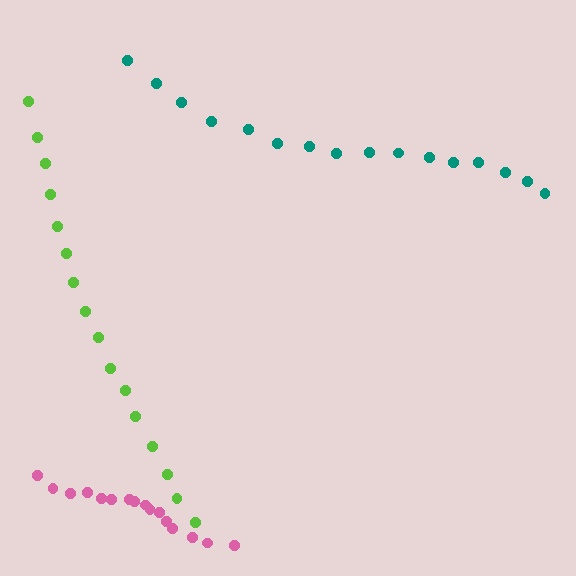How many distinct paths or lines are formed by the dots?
There are 3 distinct paths.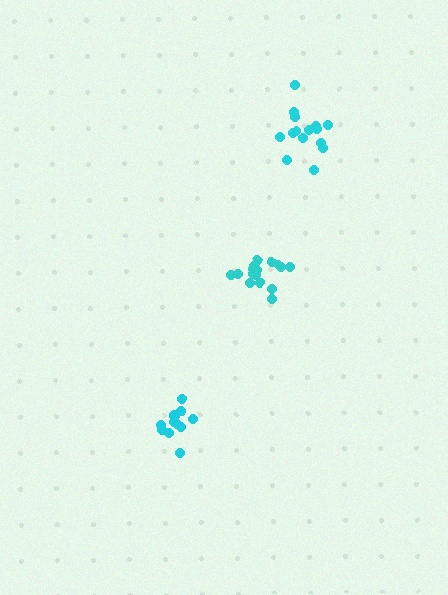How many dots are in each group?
Group 1: 16 dots, Group 2: 15 dots, Group 3: 13 dots (44 total).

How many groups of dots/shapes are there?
There are 3 groups.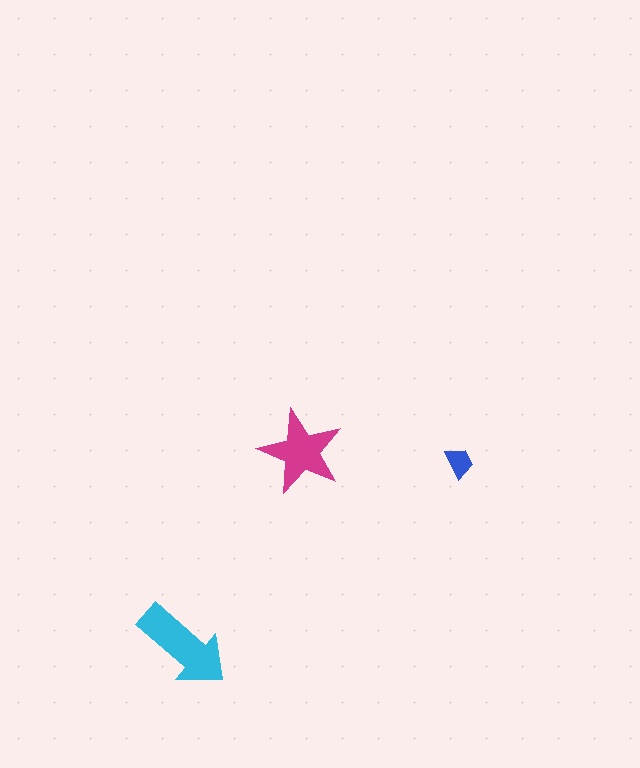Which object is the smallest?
The blue trapezoid.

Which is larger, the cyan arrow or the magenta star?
The cyan arrow.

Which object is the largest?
The cyan arrow.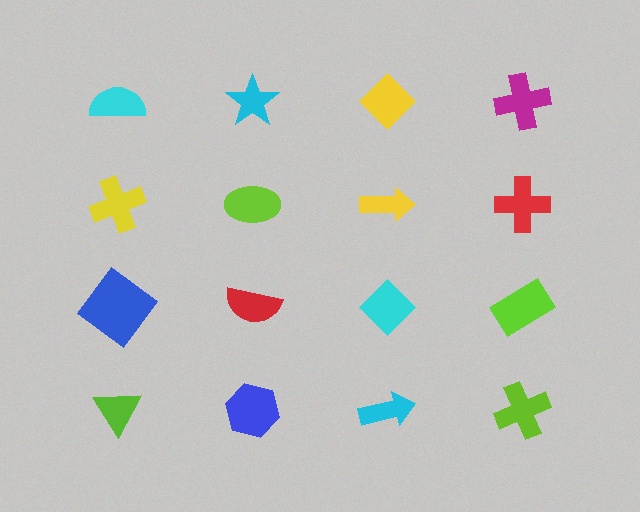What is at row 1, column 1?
A cyan semicircle.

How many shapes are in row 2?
4 shapes.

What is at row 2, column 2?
A lime ellipse.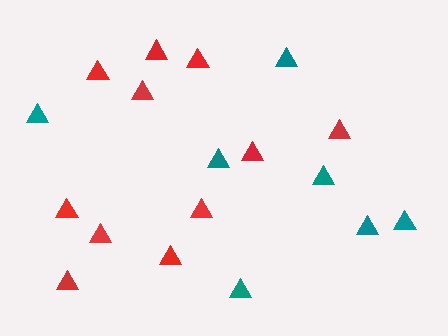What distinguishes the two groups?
There are 2 groups: one group of teal triangles (7) and one group of red triangles (11).